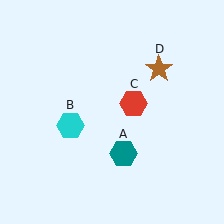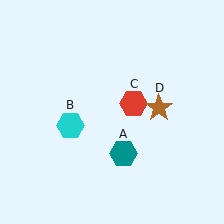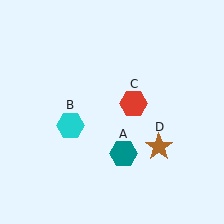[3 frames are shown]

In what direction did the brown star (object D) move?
The brown star (object D) moved down.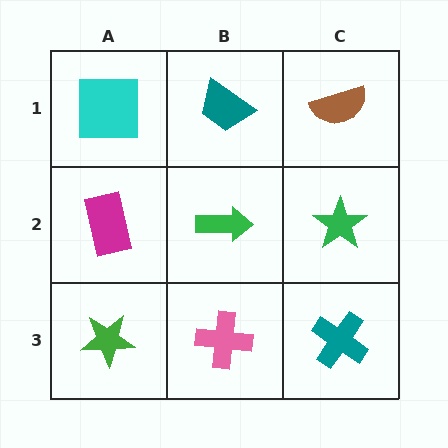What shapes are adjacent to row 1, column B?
A green arrow (row 2, column B), a cyan square (row 1, column A), a brown semicircle (row 1, column C).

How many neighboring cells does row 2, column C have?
3.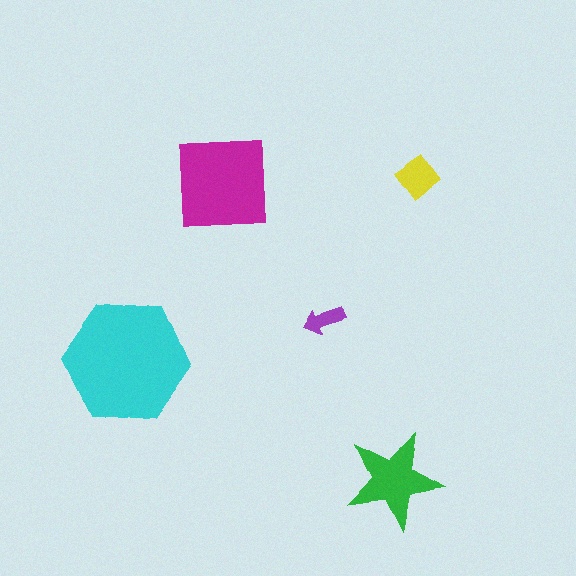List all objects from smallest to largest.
The purple arrow, the yellow diamond, the green star, the magenta square, the cyan hexagon.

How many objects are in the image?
There are 5 objects in the image.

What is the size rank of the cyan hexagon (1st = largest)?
1st.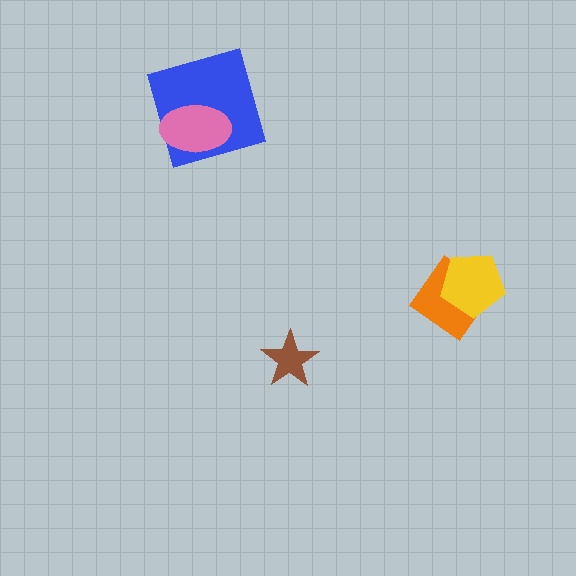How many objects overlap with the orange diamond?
1 object overlaps with the orange diamond.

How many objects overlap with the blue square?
1 object overlaps with the blue square.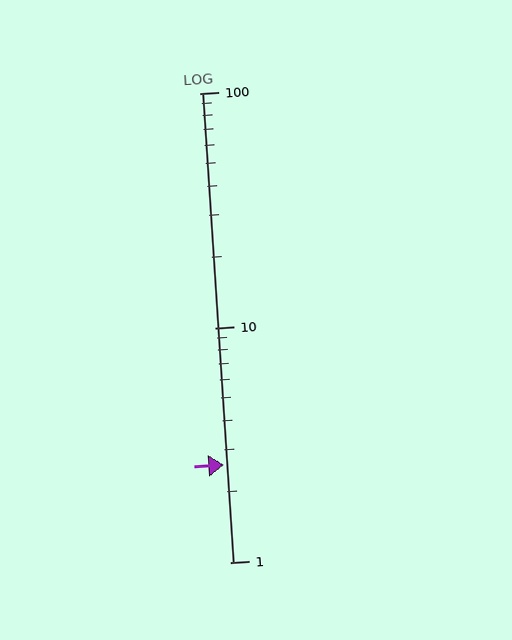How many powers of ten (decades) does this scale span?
The scale spans 2 decades, from 1 to 100.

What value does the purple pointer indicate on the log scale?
The pointer indicates approximately 2.6.